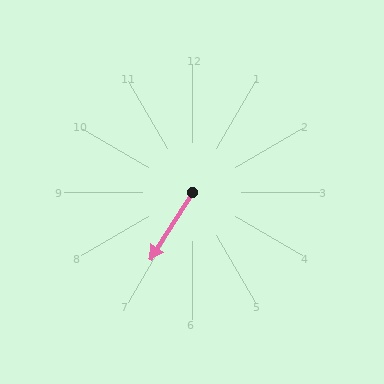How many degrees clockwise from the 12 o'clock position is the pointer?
Approximately 212 degrees.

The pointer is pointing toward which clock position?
Roughly 7 o'clock.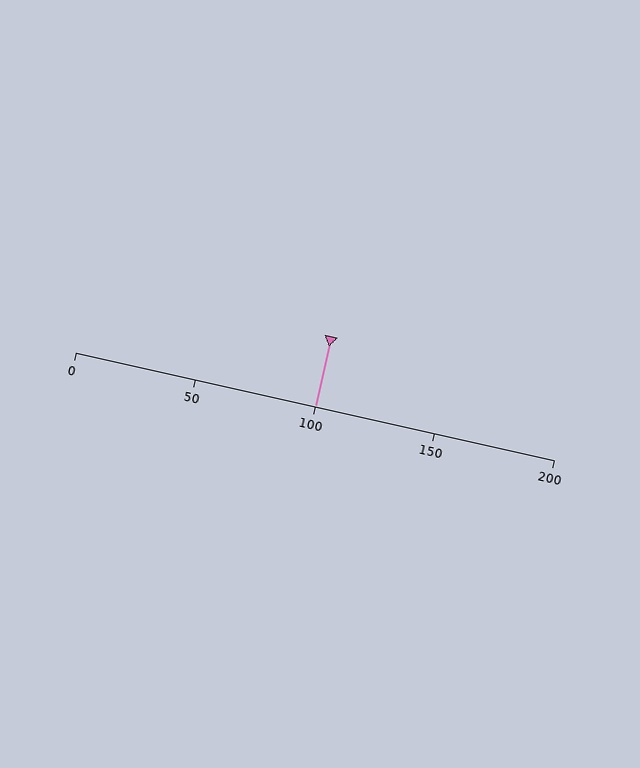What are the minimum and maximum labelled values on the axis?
The axis runs from 0 to 200.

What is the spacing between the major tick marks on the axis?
The major ticks are spaced 50 apart.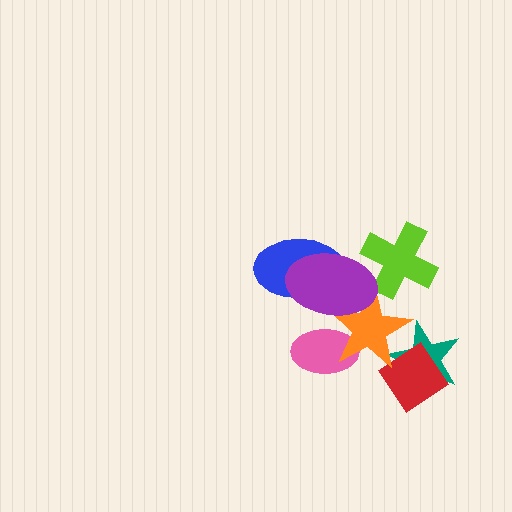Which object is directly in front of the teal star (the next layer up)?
The red diamond is directly in front of the teal star.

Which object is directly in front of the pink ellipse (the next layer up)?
The orange star is directly in front of the pink ellipse.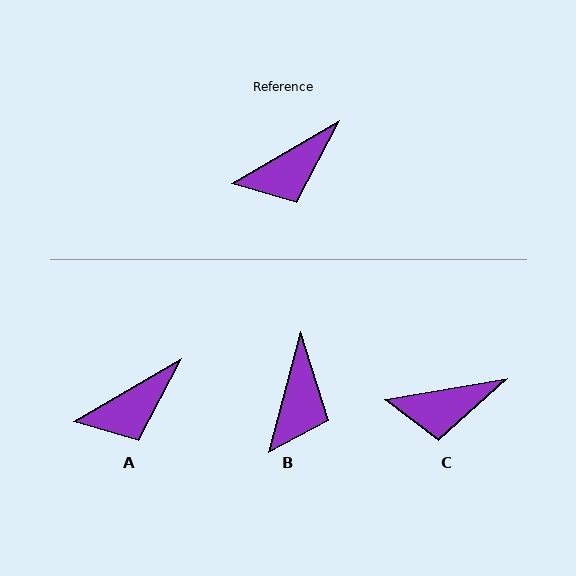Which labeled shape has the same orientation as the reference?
A.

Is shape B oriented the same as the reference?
No, it is off by about 45 degrees.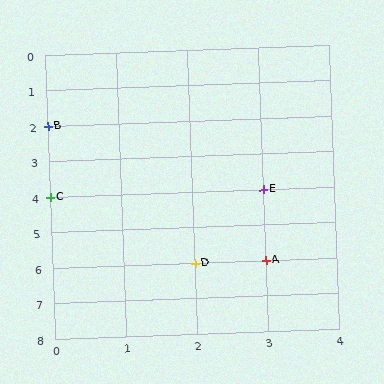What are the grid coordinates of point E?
Point E is at grid coordinates (3, 4).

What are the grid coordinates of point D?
Point D is at grid coordinates (2, 6).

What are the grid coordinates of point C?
Point C is at grid coordinates (0, 4).